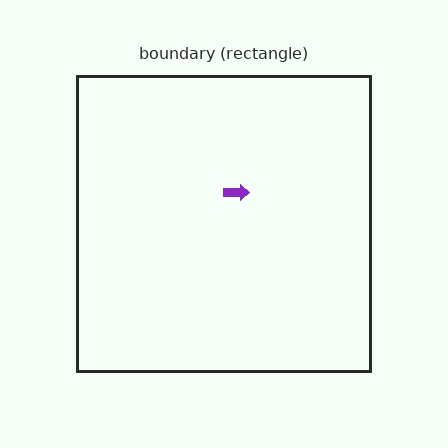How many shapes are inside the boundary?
1 inside, 0 outside.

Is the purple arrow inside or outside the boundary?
Inside.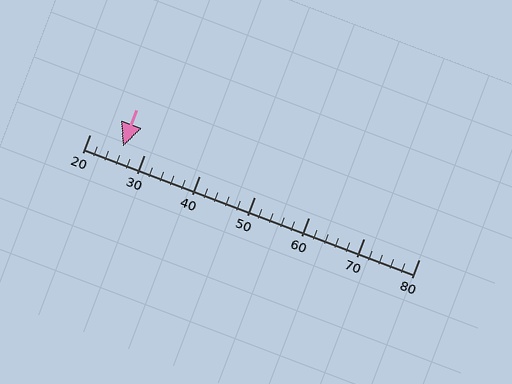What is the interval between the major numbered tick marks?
The major tick marks are spaced 10 units apart.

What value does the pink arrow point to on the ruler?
The pink arrow points to approximately 26.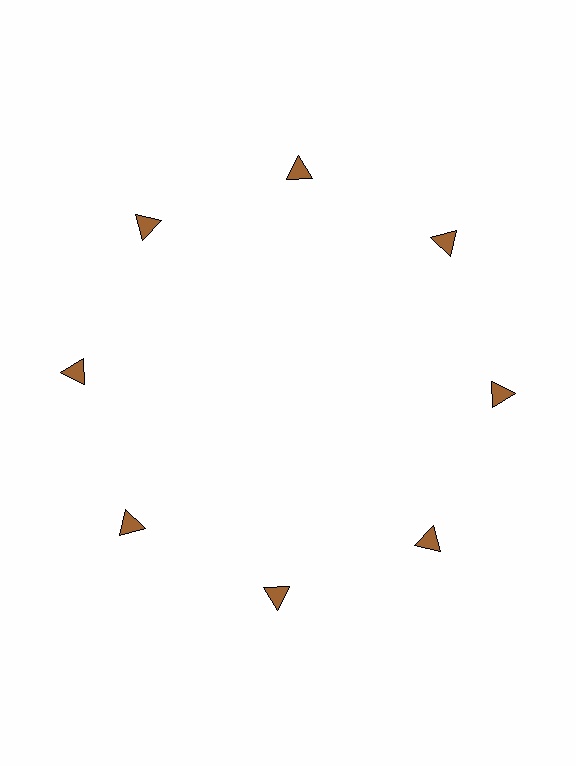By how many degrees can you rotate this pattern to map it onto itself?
The pattern maps onto itself every 45 degrees of rotation.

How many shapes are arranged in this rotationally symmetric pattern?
There are 8 shapes, arranged in 8 groups of 1.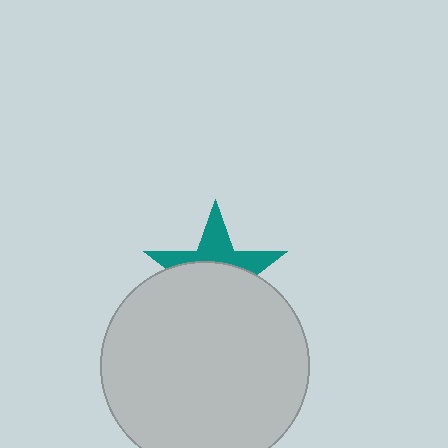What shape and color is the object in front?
The object in front is a light gray circle.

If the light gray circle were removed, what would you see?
You would see the complete teal star.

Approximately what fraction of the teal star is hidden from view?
Roughly 60% of the teal star is hidden behind the light gray circle.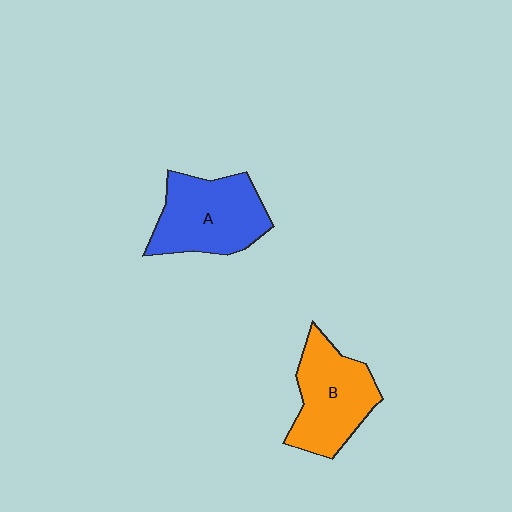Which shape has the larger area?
Shape A (blue).